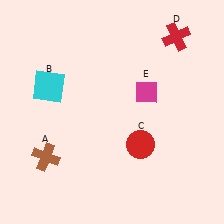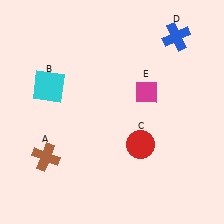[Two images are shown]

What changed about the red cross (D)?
In Image 1, D is red. In Image 2, it changed to blue.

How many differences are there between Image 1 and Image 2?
There is 1 difference between the two images.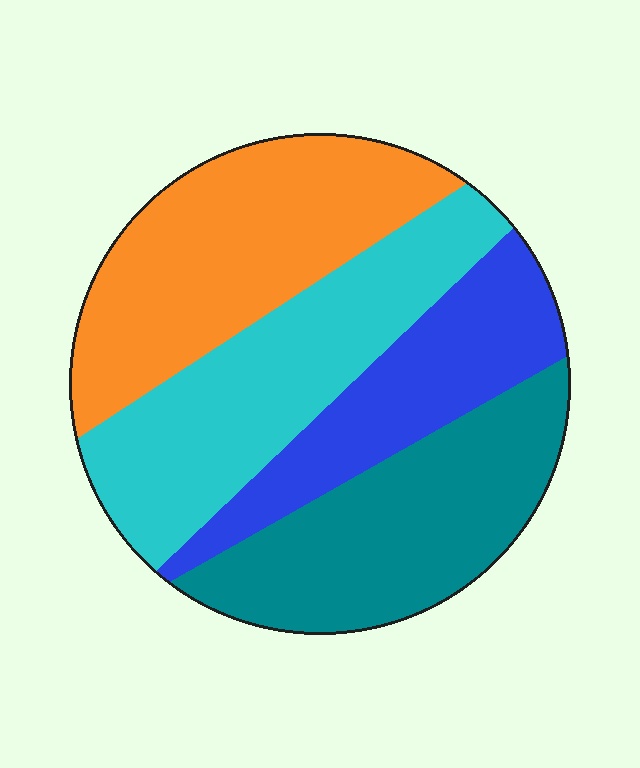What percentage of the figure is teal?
Teal takes up about one quarter (1/4) of the figure.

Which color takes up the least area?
Blue, at roughly 20%.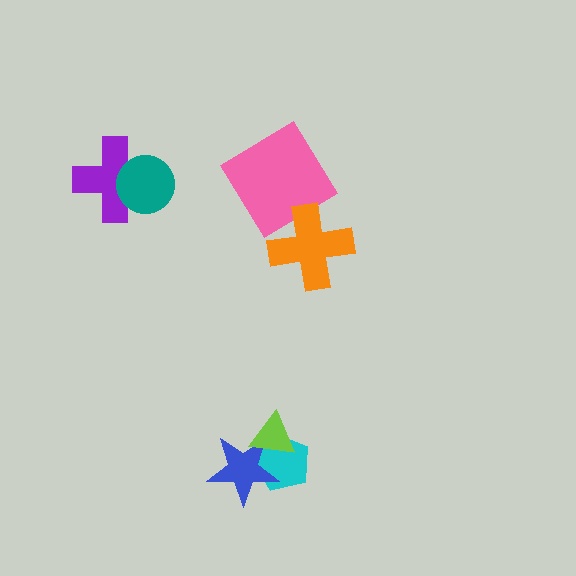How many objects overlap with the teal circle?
1 object overlaps with the teal circle.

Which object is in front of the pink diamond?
The orange cross is in front of the pink diamond.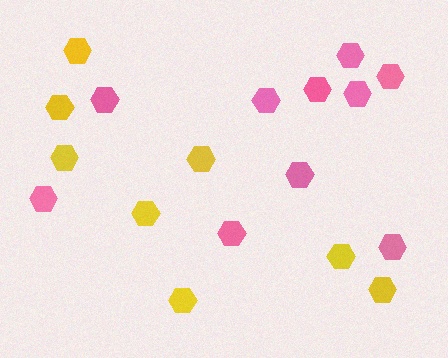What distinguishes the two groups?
There are 2 groups: one group of yellow hexagons (8) and one group of pink hexagons (10).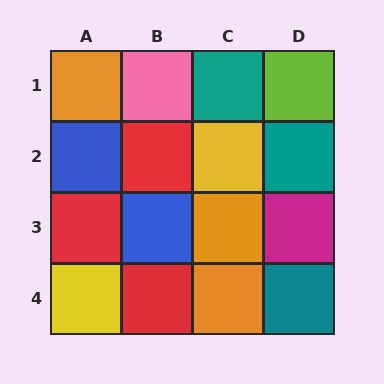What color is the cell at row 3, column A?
Red.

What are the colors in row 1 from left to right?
Orange, pink, teal, lime.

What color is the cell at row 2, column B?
Red.